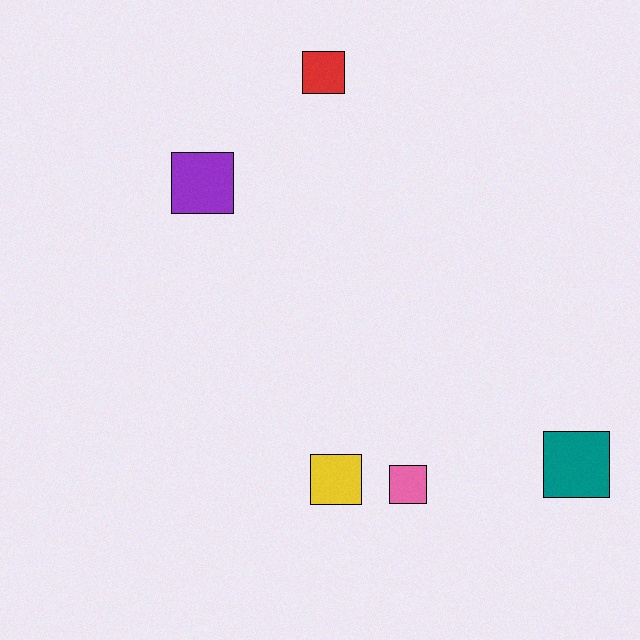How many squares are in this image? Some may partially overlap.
There are 5 squares.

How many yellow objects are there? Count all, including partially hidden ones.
There is 1 yellow object.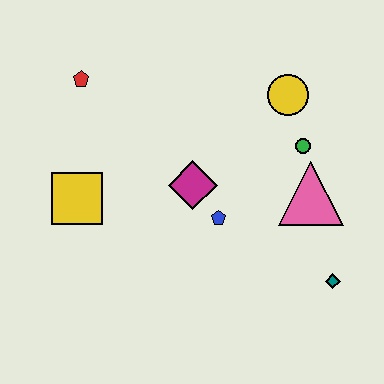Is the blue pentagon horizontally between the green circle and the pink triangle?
No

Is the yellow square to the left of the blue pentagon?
Yes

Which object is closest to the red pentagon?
The yellow square is closest to the red pentagon.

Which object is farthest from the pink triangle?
The red pentagon is farthest from the pink triangle.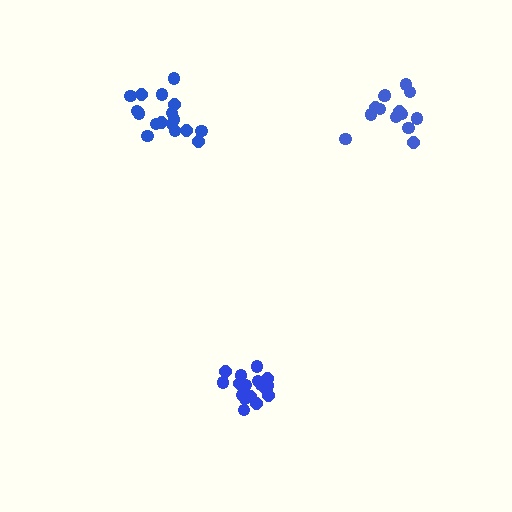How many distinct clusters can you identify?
There are 3 distinct clusters.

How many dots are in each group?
Group 1: 17 dots, Group 2: 17 dots, Group 3: 14 dots (48 total).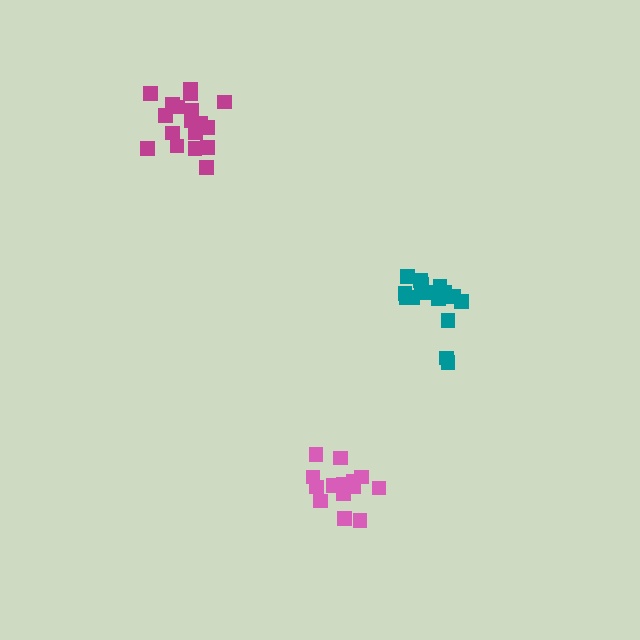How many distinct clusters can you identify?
There are 3 distinct clusters.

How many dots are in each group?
Group 1: 16 dots, Group 2: 19 dots, Group 3: 14 dots (49 total).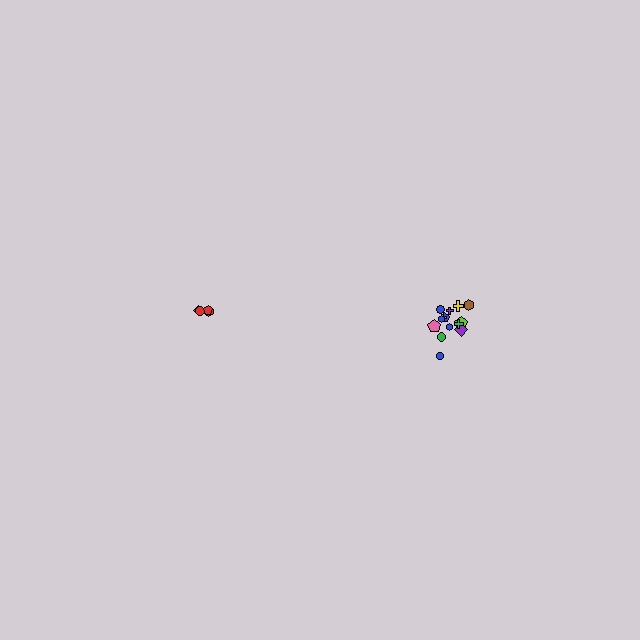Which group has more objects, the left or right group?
The right group.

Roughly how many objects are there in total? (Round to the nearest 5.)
Roughly 20 objects in total.